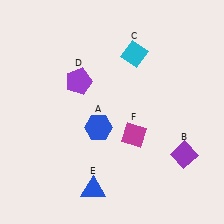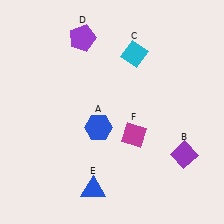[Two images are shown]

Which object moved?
The purple pentagon (D) moved up.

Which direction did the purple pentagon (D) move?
The purple pentagon (D) moved up.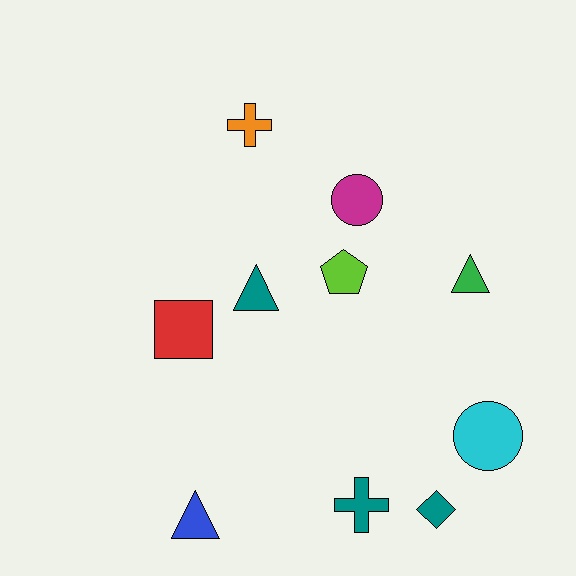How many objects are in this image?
There are 10 objects.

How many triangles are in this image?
There are 3 triangles.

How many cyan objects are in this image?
There is 1 cyan object.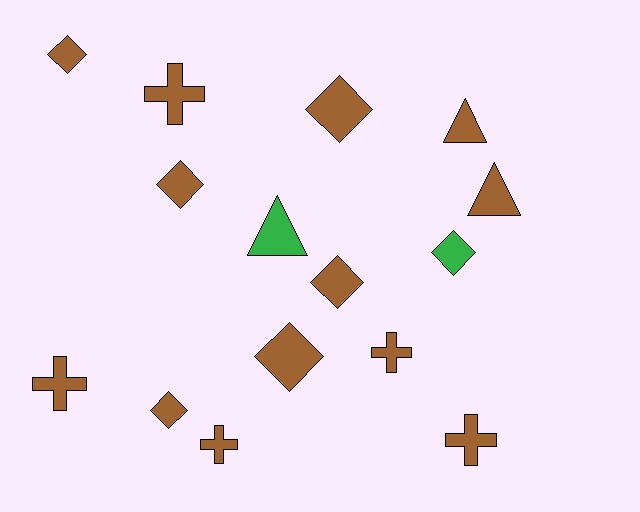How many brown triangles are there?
There are 2 brown triangles.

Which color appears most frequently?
Brown, with 13 objects.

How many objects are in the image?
There are 15 objects.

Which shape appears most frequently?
Diamond, with 7 objects.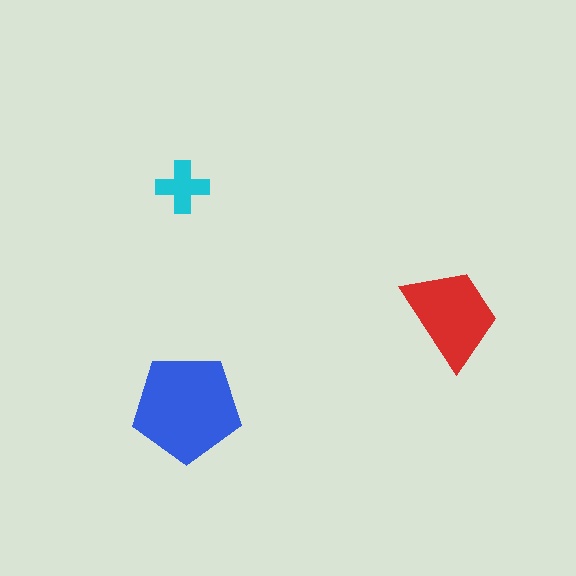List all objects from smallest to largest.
The cyan cross, the red trapezoid, the blue pentagon.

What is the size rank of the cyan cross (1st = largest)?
3rd.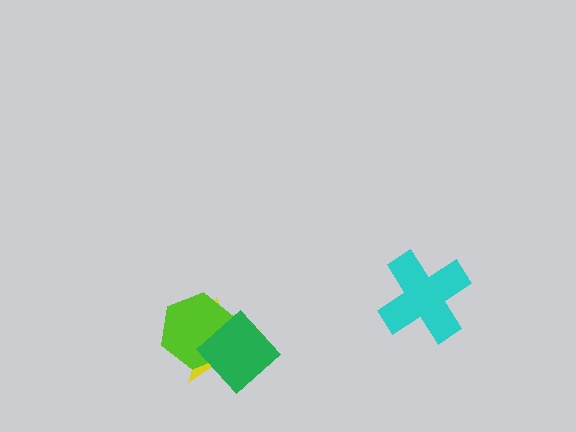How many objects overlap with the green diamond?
2 objects overlap with the green diamond.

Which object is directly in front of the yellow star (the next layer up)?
The lime hexagon is directly in front of the yellow star.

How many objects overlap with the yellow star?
2 objects overlap with the yellow star.